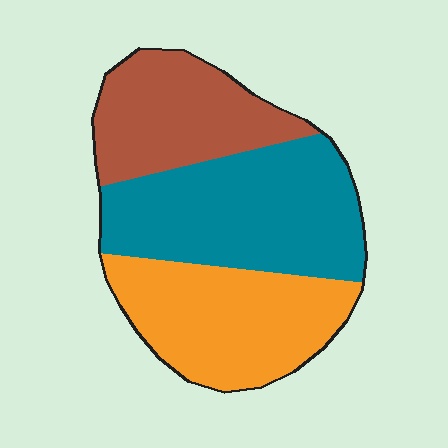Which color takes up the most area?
Teal, at roughly 40%.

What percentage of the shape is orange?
Orange covers about 35% of the shape.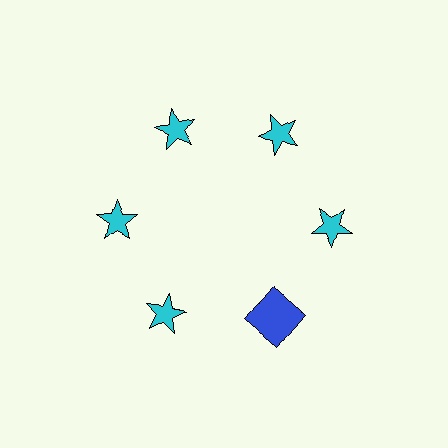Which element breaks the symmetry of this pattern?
The blue square at roughly the 5 o'clock position breaks the symmetry. All other shapes are cyan stars.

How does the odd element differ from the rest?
It differs in both color (blue instead of cyan) and shape (square instead of star).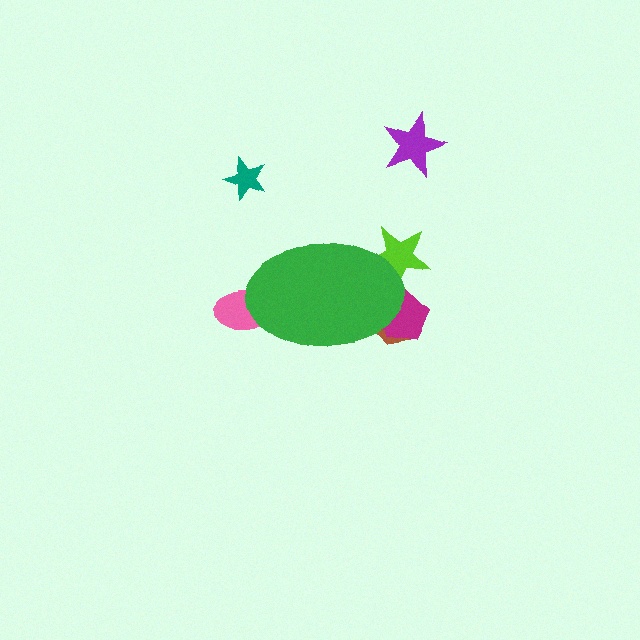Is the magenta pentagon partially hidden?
Yes, the magenta pentagon is partially hidden behind the green ellipse.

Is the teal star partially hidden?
No, the teal star is fully visible.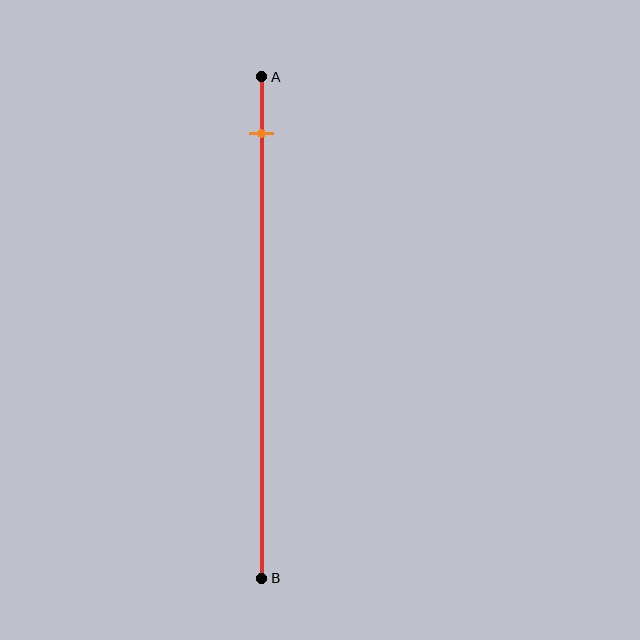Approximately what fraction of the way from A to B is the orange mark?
The orange mark is approximately 10% of the way from A to B.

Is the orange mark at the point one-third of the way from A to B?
No, the mark is at about 10% from A, not at the 33% one-third point.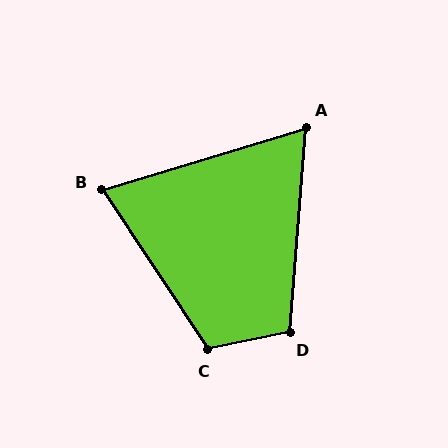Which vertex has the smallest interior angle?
A, at approximately 69 degrees.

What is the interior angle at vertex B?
Approximately 74 degrees (acute).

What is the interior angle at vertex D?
Approximately 106 degrees (obtuse).